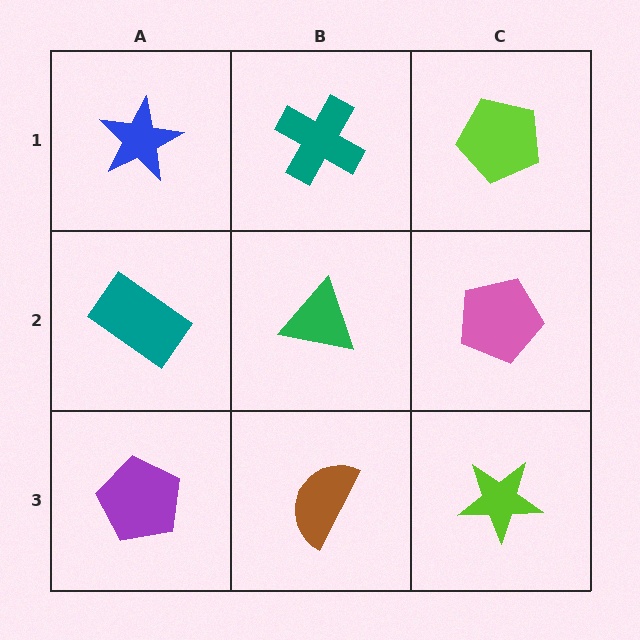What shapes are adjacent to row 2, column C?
A lime pentagon (row 1, column C), a lime star (row 3, column C), a green triangle (row 2, column B).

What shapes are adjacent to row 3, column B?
A green triangle (row 2, column B), a purple pentagon (row 3, column A), a lime star (row 3, column C).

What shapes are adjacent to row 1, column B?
A green triangle (row 2, column B), a blue star (row 1, column A), a lime pentagon (row 1, column C).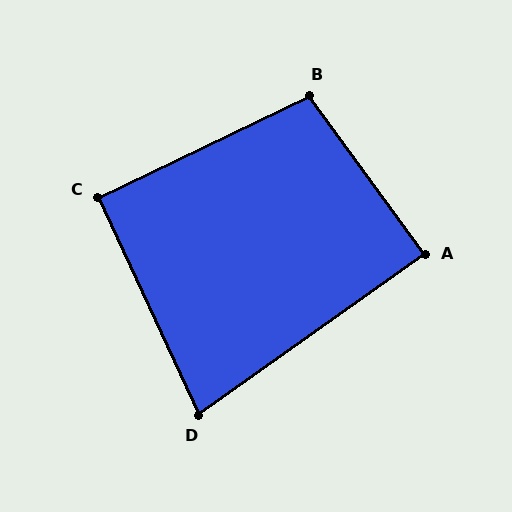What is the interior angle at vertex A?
Approximately 89 degrees (approximately right).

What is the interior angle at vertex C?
Approximately 91 degrees (approximately right).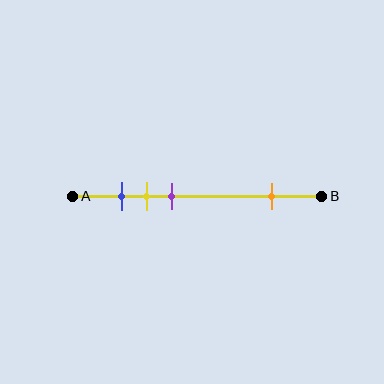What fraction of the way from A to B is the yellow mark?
The yellow mark is approximately 30% (0.3) of the way from A to B.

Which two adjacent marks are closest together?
The blue and yellow marks are the closest adjacent pair.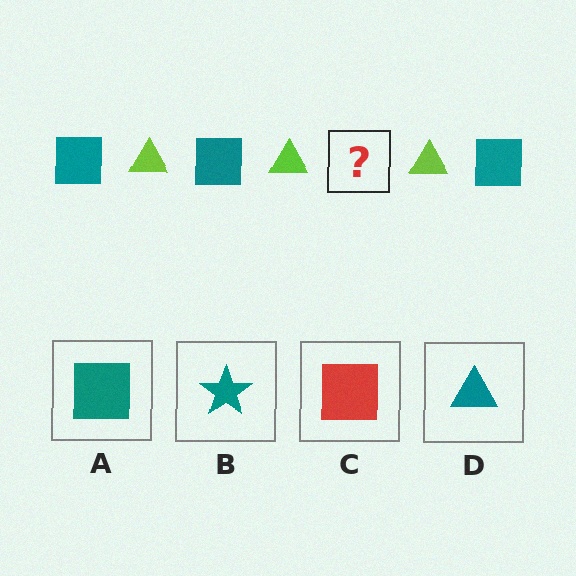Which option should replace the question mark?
Option A.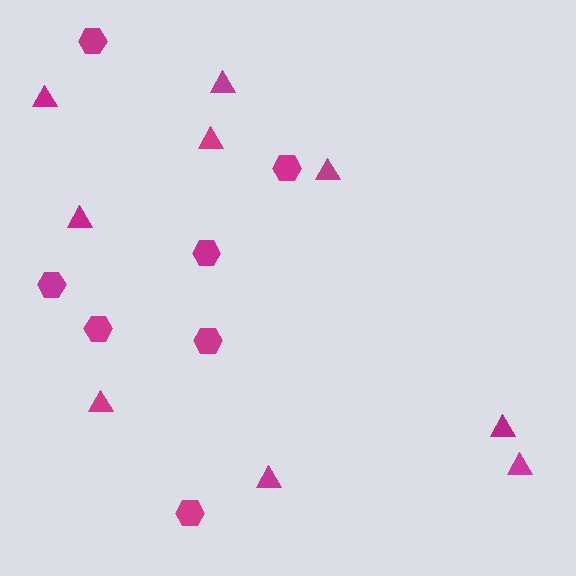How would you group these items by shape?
There are 2 groups: one group of triangles (9) and one group of hexagons (7).